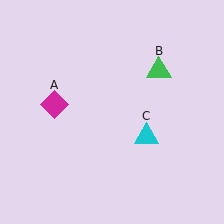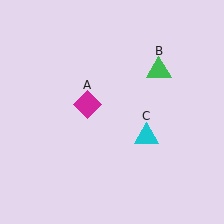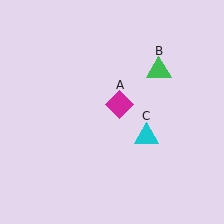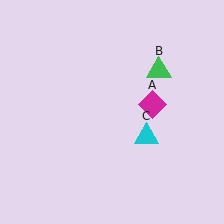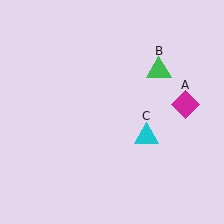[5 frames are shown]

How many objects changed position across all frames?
1 object changed position: magenta diamond (object A).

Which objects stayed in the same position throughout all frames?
Green triangle (object B) and cyan triangle (object C) remained stationary.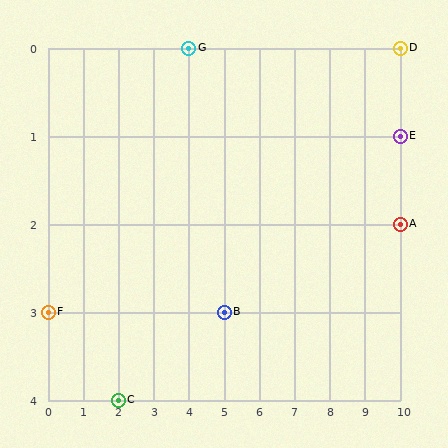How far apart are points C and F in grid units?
Points C and F are 2 columns and 1 row apart (about 2.2 grid units diagonally).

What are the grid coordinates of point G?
Point G is at grid coordinates (4, 0).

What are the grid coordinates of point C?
Point C is at grid coordinates (2, 4).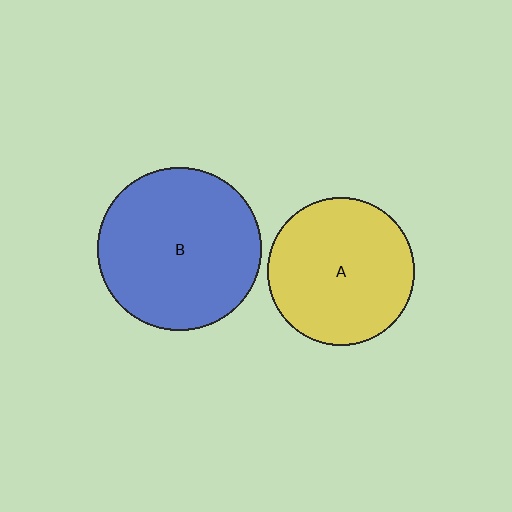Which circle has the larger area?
Circle B (blue).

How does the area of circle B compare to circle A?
Approximately 1.2 times.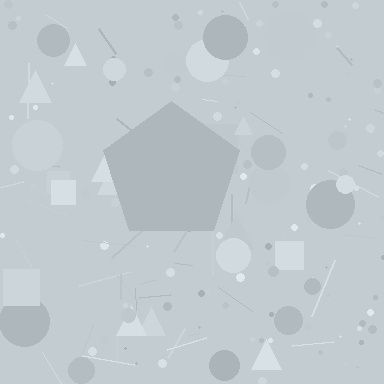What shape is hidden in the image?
A pentagon is hidden in the image.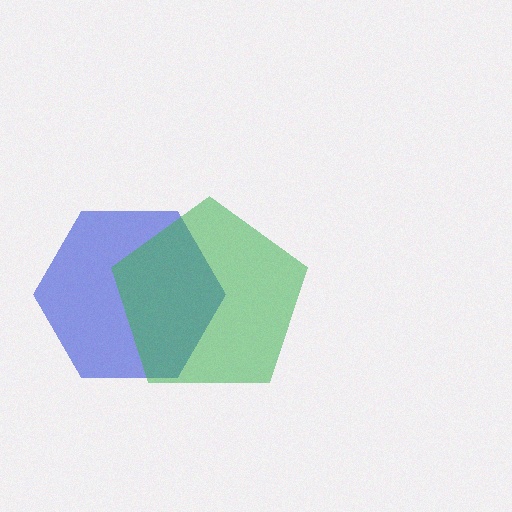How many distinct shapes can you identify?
There are 2 distinct shapes: a blue hexagon, a green pentagon.